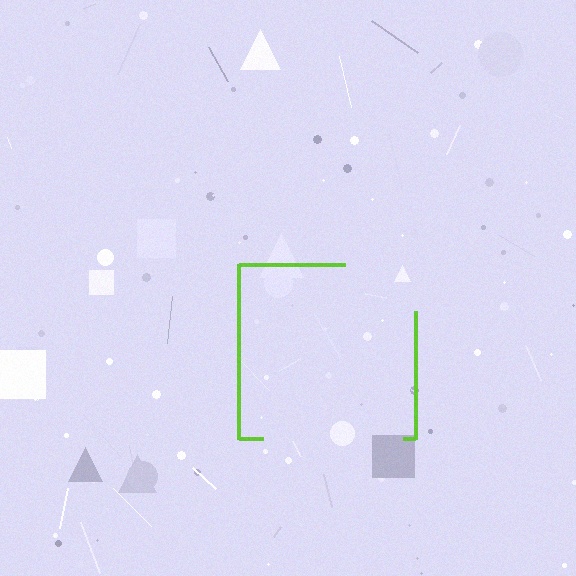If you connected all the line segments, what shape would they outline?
They would outline a square.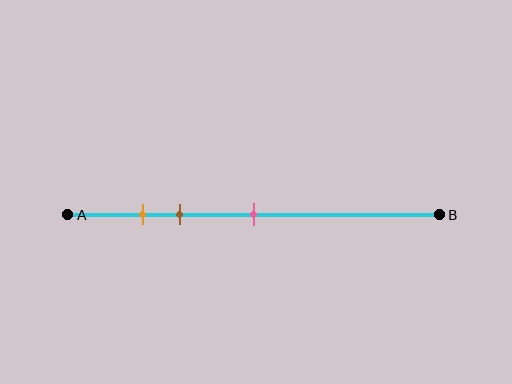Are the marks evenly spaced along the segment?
No, the marks are not evenly spaced.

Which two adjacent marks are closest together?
The orange and brown marks are the closest adjacent pair.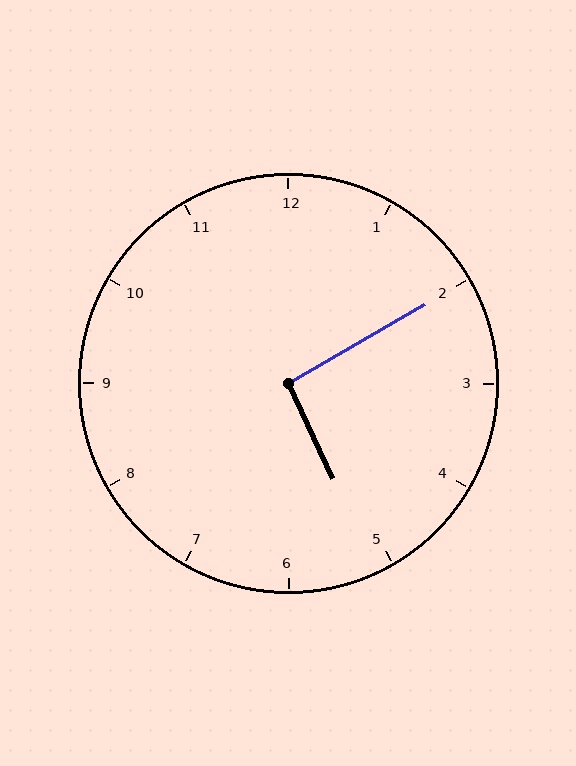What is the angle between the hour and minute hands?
Approximately 95 degrees.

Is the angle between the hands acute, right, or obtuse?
It is right.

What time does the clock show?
5:10.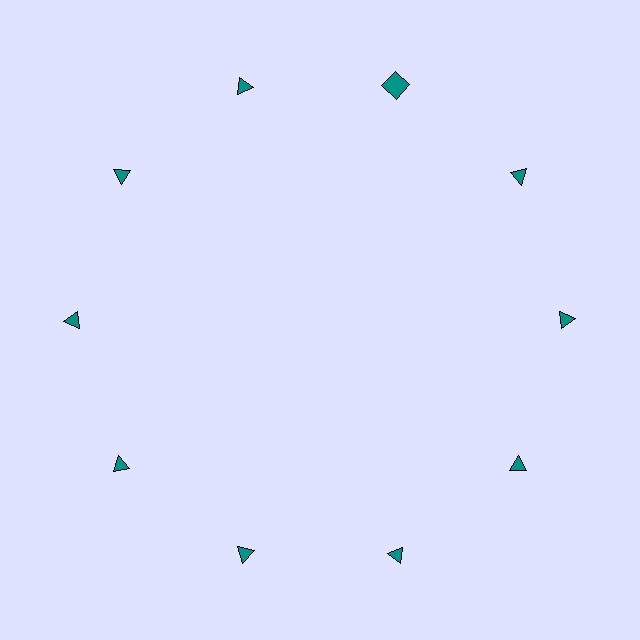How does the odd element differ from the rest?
It has a different shape: square instead of triangle.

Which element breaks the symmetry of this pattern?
The teal square at roughly the 1 o'clock position breaks the symmetry. All other shapes are teal triangles.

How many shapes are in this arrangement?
There are 10 shapes arranged in a ring pattern.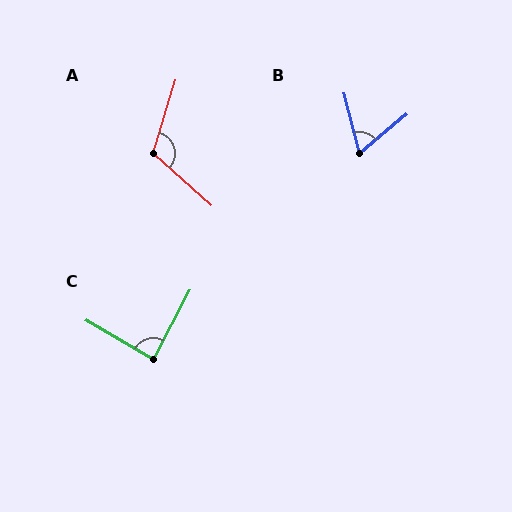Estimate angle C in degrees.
Approximately 87 degrees.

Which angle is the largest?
A, at approximately 115 degrees.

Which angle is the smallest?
B, at approximately 64 degrees.